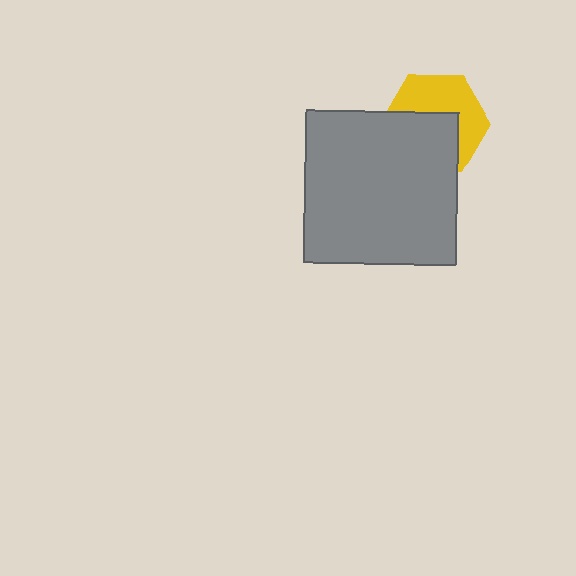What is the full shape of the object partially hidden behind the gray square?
The partially hidden object is a yellow hexagon.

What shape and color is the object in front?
The object in front is a gray square.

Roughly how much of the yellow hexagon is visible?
About half of it is visible (roughly 51%).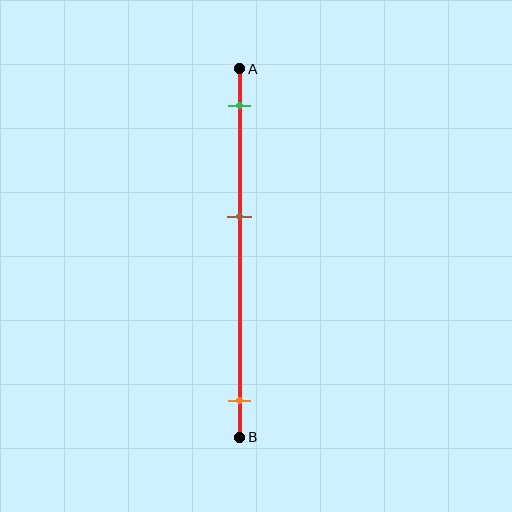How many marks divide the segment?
There are 3 marks dividing the segment.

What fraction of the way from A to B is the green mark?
The green mark is approximately 10% (0.1) of the way from A to B.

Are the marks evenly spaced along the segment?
No, the marks are not evenly spaced.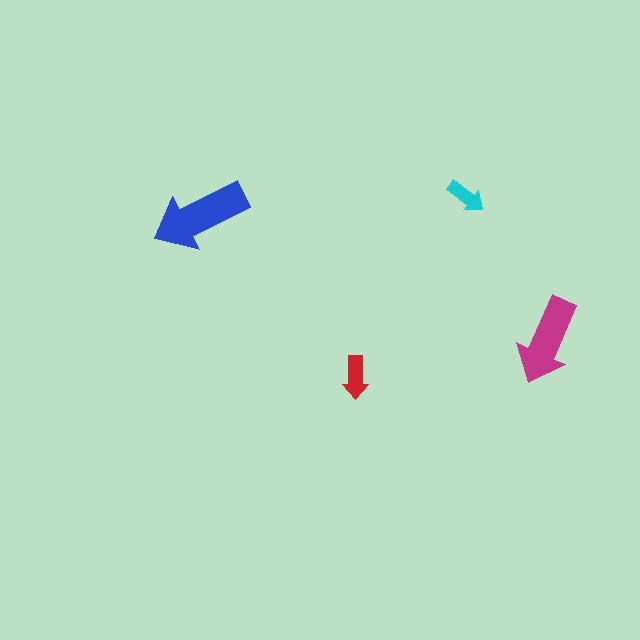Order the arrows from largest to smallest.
the blue one, the magenta one, the red one, the cyan one.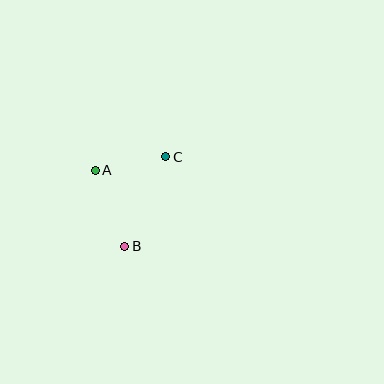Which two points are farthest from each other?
Points B and C are farthest from each other.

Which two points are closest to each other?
Points A and C are closest to each other.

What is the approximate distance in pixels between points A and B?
The distance between A and B is approximately 82 pixels.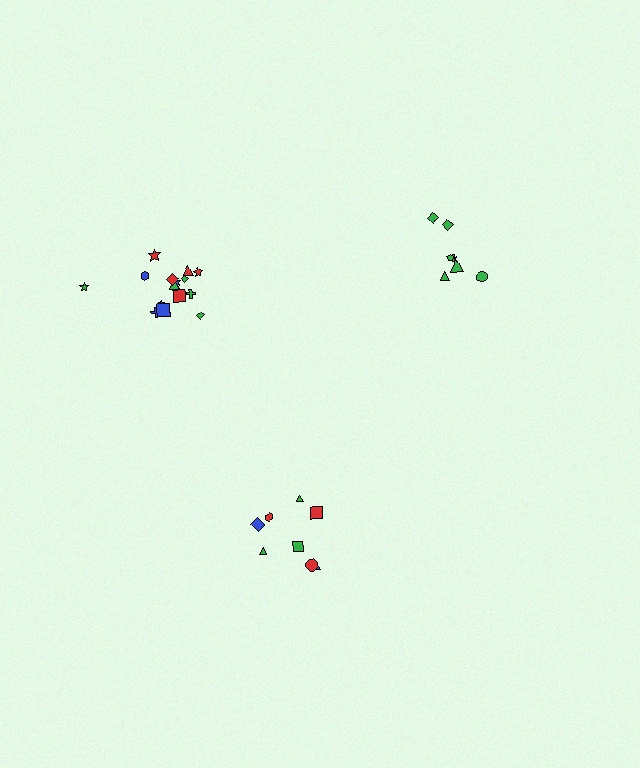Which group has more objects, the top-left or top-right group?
The top-left group.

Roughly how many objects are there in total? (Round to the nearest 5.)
Roughly 30 objects in total.